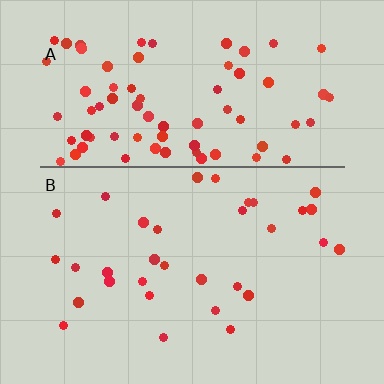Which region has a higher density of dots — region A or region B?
A (the top).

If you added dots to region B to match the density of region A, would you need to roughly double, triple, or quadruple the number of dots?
Approximately double.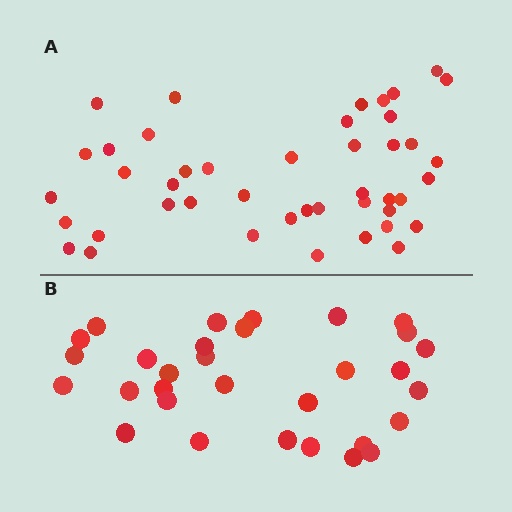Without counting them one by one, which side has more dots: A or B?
Region A (the top region) has more dots.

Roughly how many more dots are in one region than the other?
Region A has approximately 15 more dots than region B.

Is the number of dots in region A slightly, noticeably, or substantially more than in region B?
Region A has noticeably more, but not dramatically so. The ratio is roughly 1.4 to 1.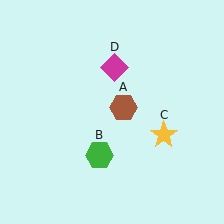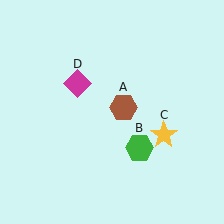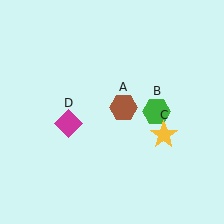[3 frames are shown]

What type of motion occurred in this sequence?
The green hexagon (object B), magenta diamond (object D) rotated counterclockwise around the center of the scene.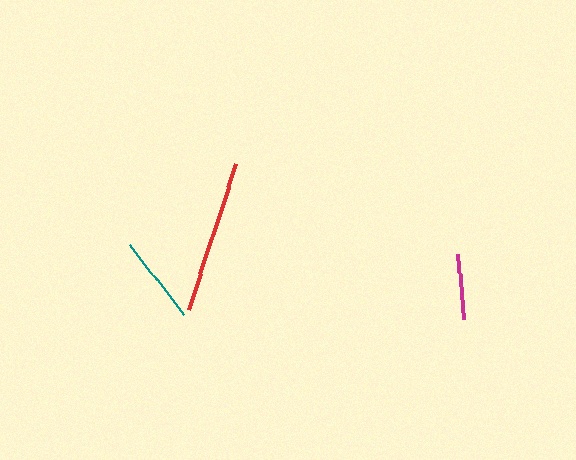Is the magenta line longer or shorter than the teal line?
The teal line is longer than the magenta line.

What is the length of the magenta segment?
The magenta segment is approximately 66 pixels long.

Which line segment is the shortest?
The magenta line is the shortest at approximately 66 pixels.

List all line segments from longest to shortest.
From longest to shortest: red, teal, magenta.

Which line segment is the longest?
The red line is the longest at approximately 154 pixels.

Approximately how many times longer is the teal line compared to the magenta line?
The teal line is approximately 1.3 times the length of the magenta line.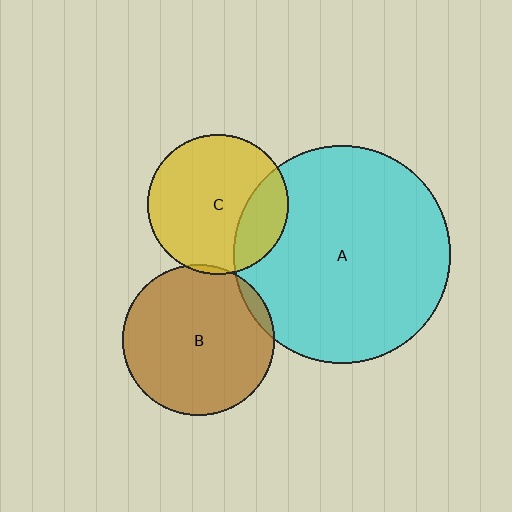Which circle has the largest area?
Circle A (cyan).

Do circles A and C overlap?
Yes.